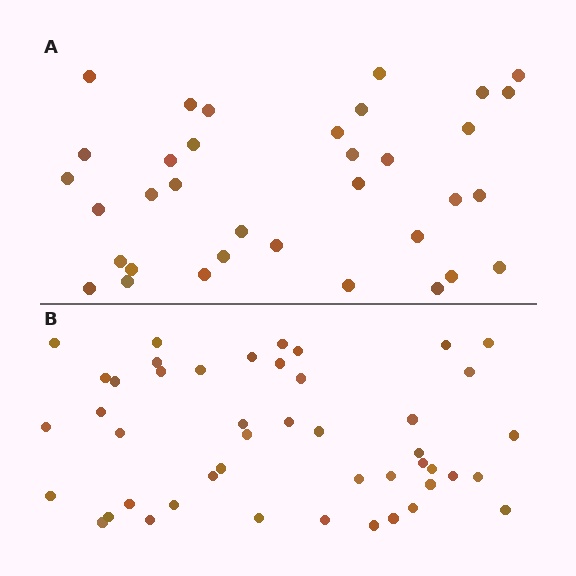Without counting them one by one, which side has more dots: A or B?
Region B (the bottom region) has more dots.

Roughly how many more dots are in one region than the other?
Region B has roughly 12 or so more dots than region A.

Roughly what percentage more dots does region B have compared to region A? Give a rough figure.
About 30% more.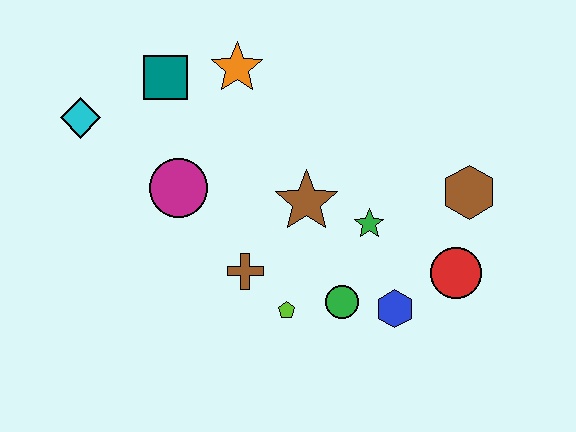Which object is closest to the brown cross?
The lime pentagon is closest to the brown cross.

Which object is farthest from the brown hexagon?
The cyan diamond is farthest from the brown hexagon.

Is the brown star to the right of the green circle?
No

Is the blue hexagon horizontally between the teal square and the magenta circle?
No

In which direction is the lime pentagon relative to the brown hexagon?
The lime pentagon is to the left of the brown hexagon.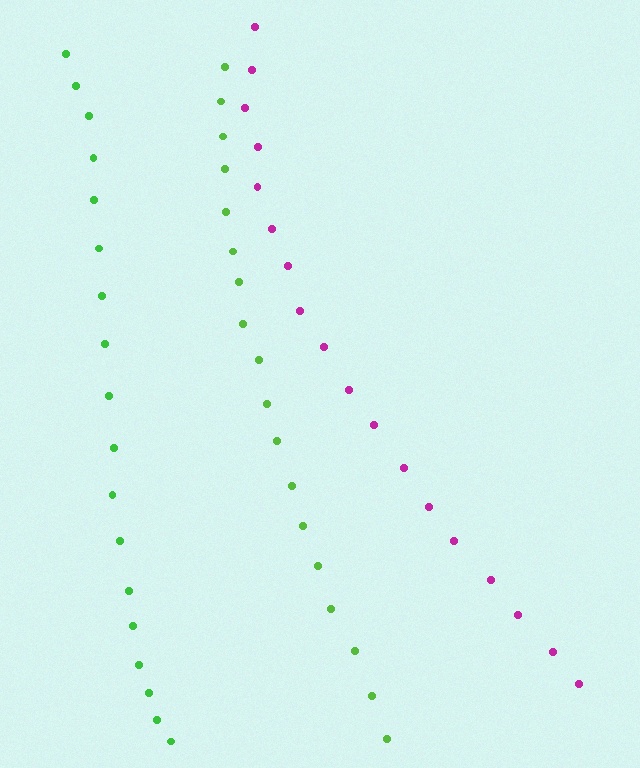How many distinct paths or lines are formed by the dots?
There are 3 distinct paths.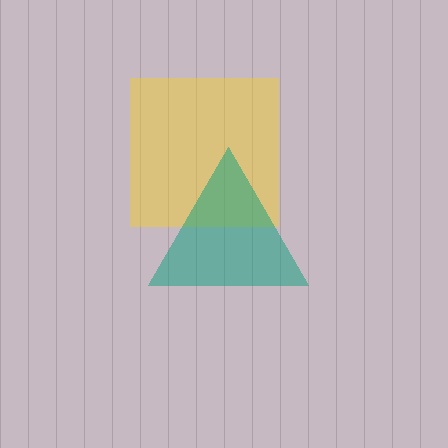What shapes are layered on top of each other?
The layered shapes are: a yellow square, a teal triangle.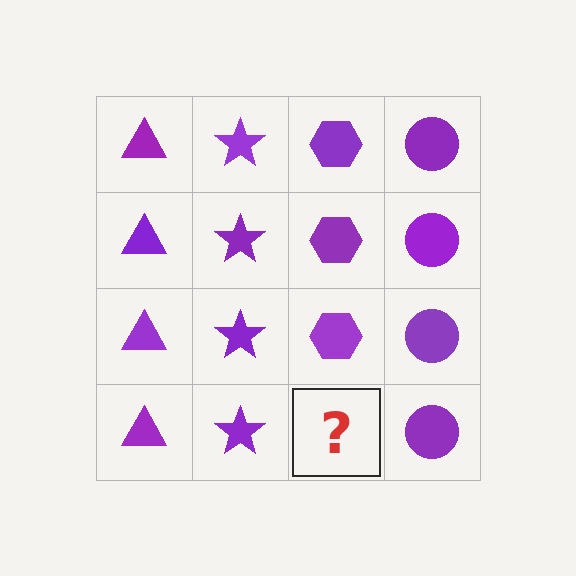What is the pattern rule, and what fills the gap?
The rule is that each column has a consistent shape. The gap should be filled with a purple hexagon.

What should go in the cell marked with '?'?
The missing cell should contain a purple hexagon.